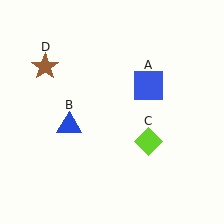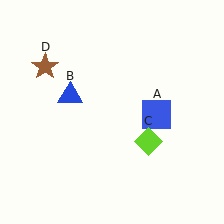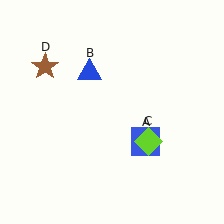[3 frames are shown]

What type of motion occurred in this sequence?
The blue square (object A), blue triangle (object B) rotated clockwise around the center of the scene.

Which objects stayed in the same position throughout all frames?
Lime diamond (object C) and brown star (object D) remained stationary.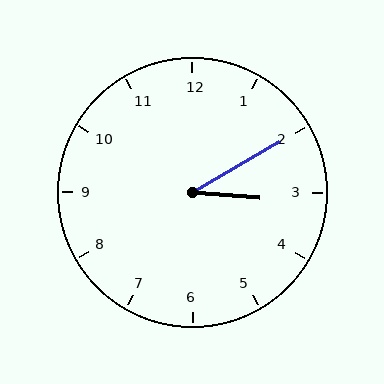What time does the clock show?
3:10.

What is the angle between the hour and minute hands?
Approximately 35 degrees.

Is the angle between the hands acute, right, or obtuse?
It is acute.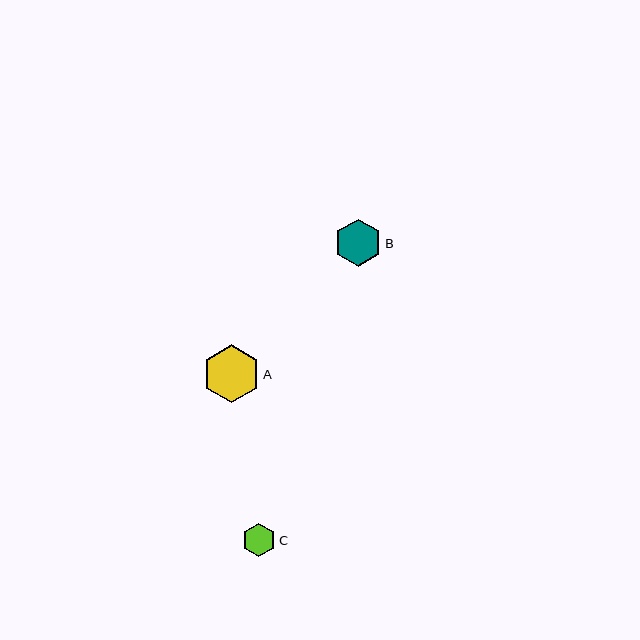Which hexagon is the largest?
Hexagon A is the largest with a size of approximately 58 pixels.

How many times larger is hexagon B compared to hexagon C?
Hexagon B is approximately 1.4 times the size of hexagon C.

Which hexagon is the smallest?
Hexagon C is the smallest with a size of approximately 33 pixels.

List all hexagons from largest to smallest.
From largest to smallest: A, B, C.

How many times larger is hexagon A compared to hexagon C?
Hexagon A is approximately 1.8 times the size of hexagon C.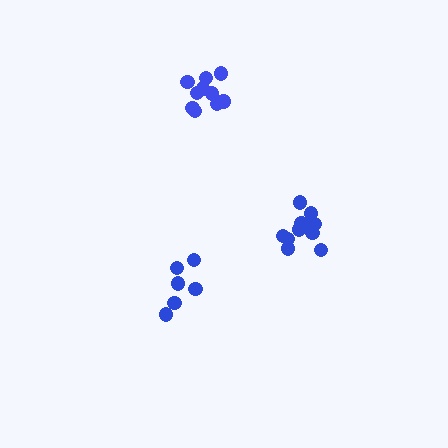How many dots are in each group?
Group 1: 11 dots, Group 2: 6 dots, Group 3: 10 dots (27 total).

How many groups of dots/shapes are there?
There are 3 groups.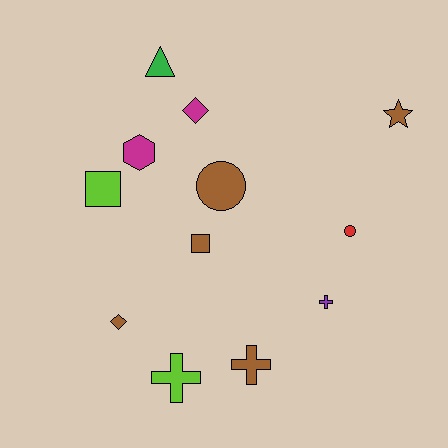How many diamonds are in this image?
There are 2 diamonds.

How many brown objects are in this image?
There are 5 brown objects.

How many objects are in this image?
There are 12 objects.